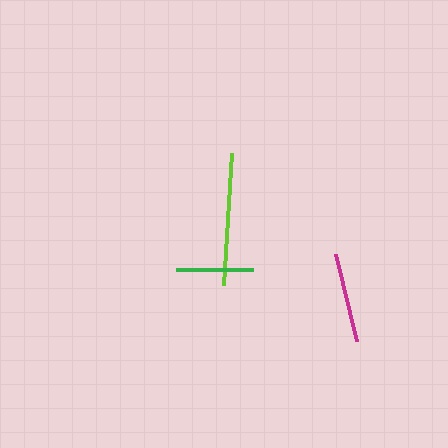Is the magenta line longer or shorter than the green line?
The magenta line is longer than the green line.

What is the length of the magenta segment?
The magenta segment is approximately 90 pixels long.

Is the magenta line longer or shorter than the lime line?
The lime line is longer than the magenta line.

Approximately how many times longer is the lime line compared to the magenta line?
The lime line is approximately 1.5 times the length of the magenta line.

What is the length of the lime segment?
The lime segment is approximately 132 pixels long.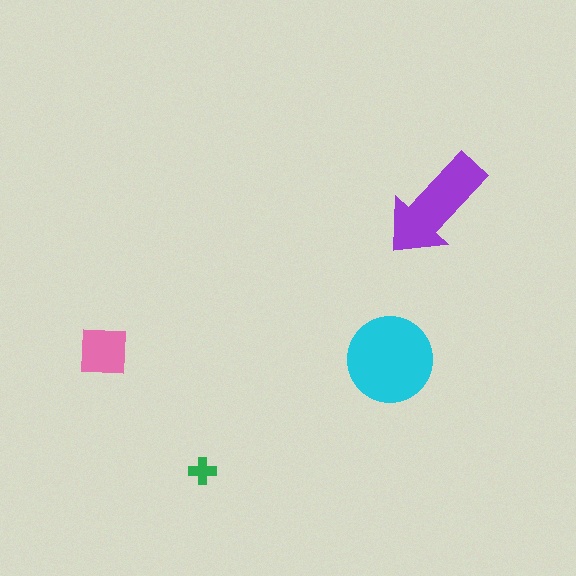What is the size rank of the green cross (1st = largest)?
4th.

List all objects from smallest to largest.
The green cross, the pink square, the purple arrow, the cyan circle.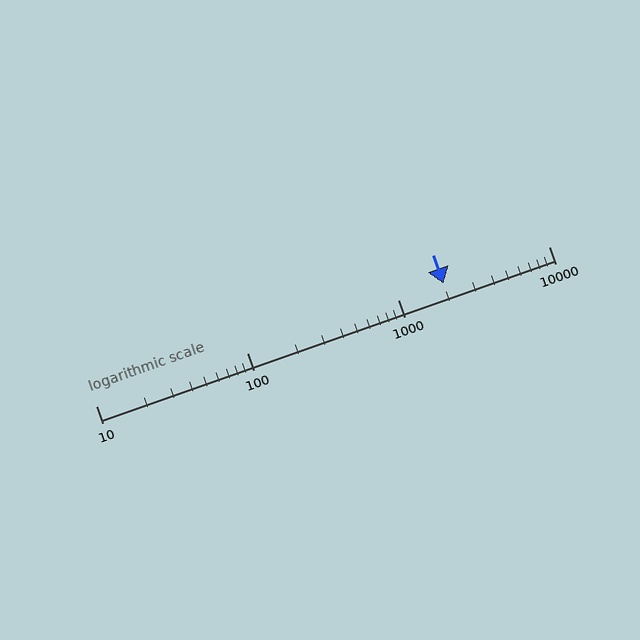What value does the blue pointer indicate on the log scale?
The pointer indicates approximately 2000.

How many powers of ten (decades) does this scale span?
The scale spans 3 decades, from 10 to 10000.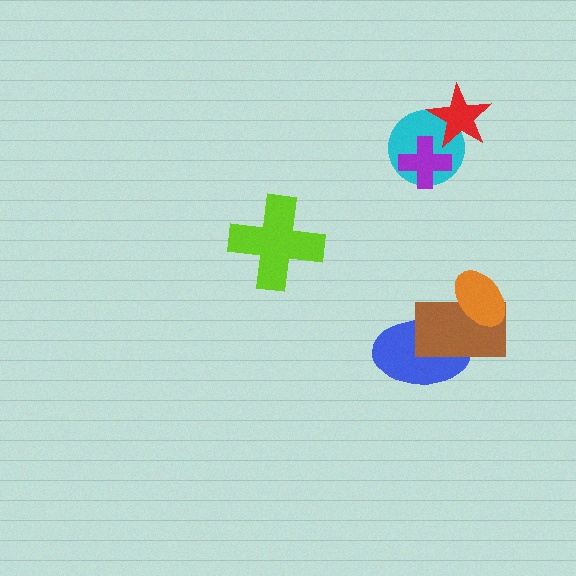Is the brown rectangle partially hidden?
Yes, it is partially covered by another shape.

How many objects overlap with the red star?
1 object overlaps with the red star.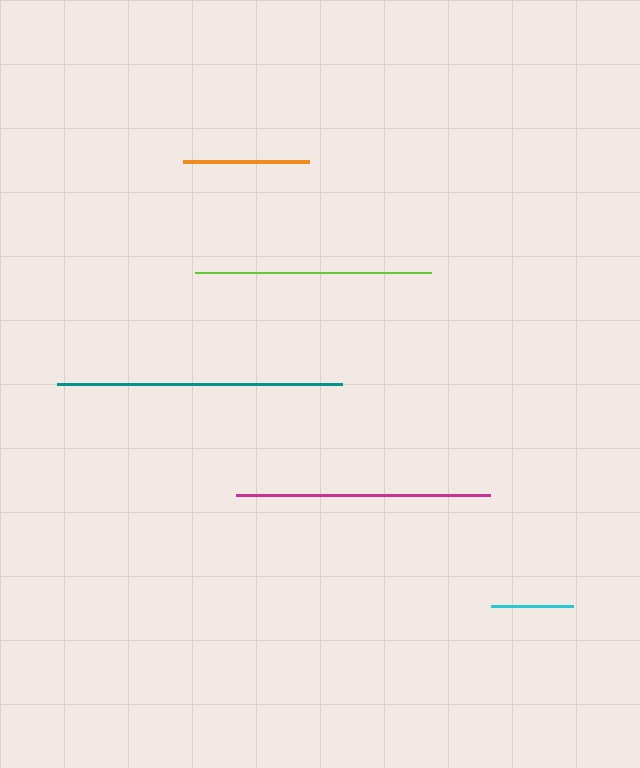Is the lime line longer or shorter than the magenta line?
The magenta line is longer than the lime line.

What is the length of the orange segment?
The orange segment is approximately 126 pixels long.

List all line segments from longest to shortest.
From longest to shortest: teal, magenta, lime, orange, cyan.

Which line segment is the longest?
The teal line is the longest at approximately 285 pixels.